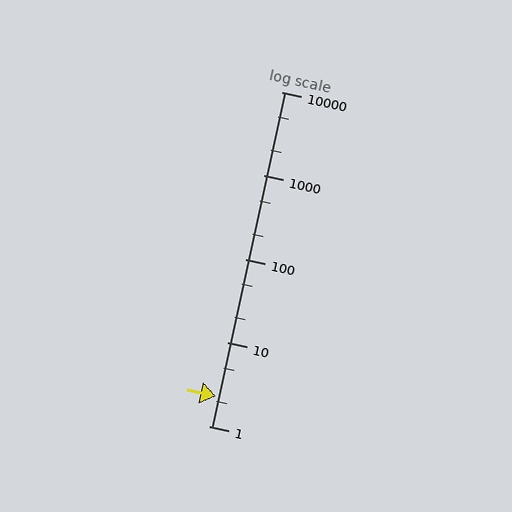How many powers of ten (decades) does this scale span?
The scale spans 4 decades, from 1 to 10000.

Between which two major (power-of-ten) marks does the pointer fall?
The pointer is between 1 and 10.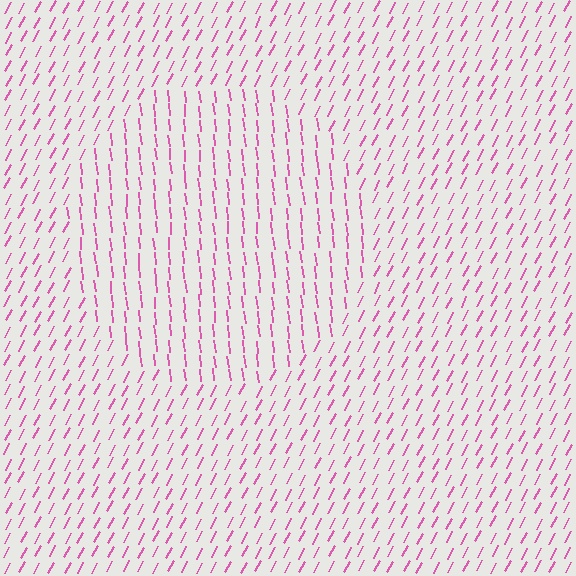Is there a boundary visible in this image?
Yes, there is a texture boundary formed by a change in line orientation.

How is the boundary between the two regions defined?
The boundary is defined purely by a change in line orientation (approximately 34 degrees difference). All lines are the same color and thickness.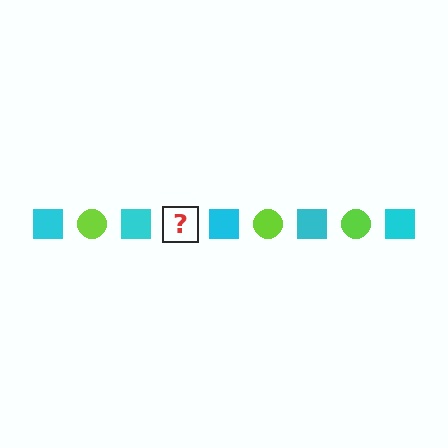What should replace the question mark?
The question mark should be replaced with a lime circle.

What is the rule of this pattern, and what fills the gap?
The rule is that the pattern alternates between cyan square and lime circle. The gap should be filled with a lime circle.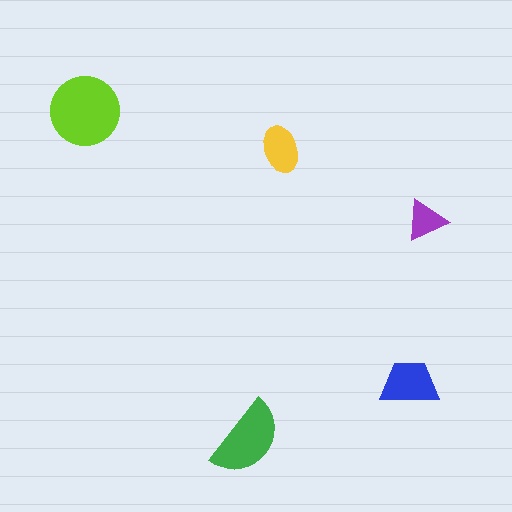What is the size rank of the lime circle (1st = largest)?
1st.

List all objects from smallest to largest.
The purple triangle, the yellow ellipse, the blue trapezoid, the green semicircle, the lime circle.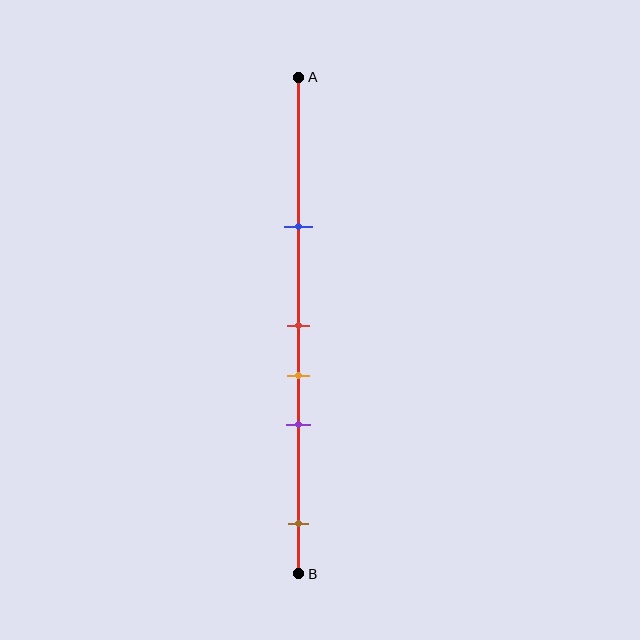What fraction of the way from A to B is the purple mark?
The purple mark is approximately 70% (0.7) of the way from A to B.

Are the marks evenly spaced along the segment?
No, the marks are not evenly spaced.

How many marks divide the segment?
There are 5 marks dividing the segment.